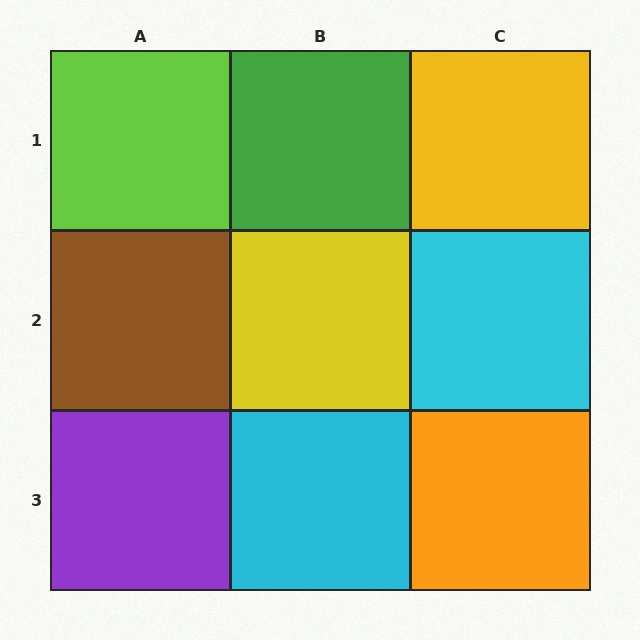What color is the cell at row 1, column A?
Lime.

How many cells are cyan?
2 cells are cyan.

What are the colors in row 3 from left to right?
Purple, cyan, orange.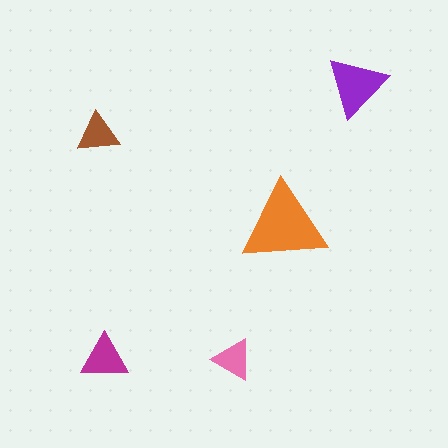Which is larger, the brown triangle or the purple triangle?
The purple one.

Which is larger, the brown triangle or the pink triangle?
The brown one.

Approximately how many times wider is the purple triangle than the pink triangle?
About 1.5 times wider.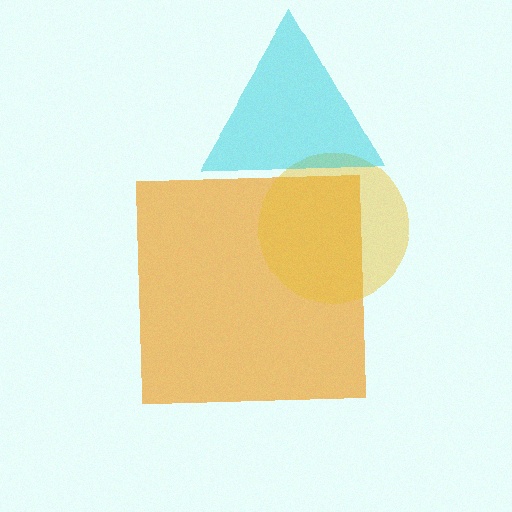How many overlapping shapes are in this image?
There are 3 overlapping shapes in the image.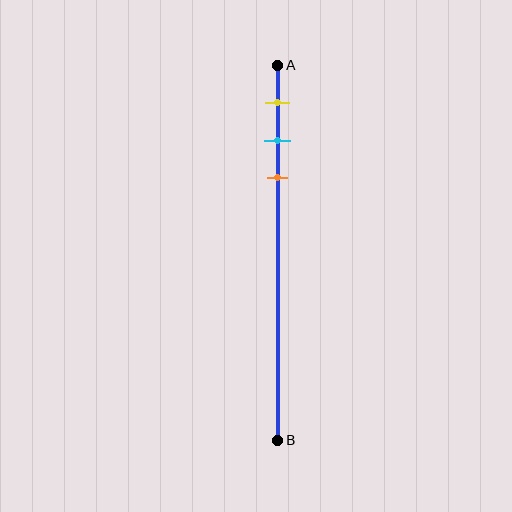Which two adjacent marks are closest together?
The cyan and orange marks are the closest adjacent pair.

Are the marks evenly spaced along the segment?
Yes, the marks are approximately evenly spaced.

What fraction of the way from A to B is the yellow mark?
The yellow mark is approximately 10% (0.1) of the way from A to B.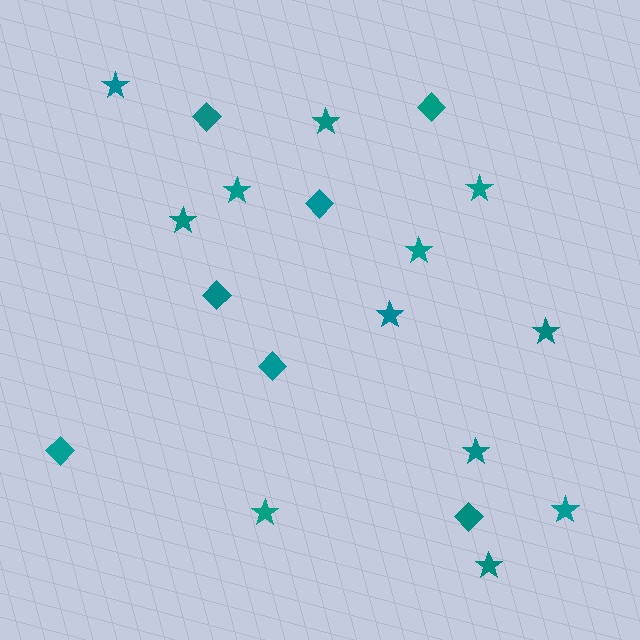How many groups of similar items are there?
There are 2 groups: one group of stars (12) and one group of diamonds (7).